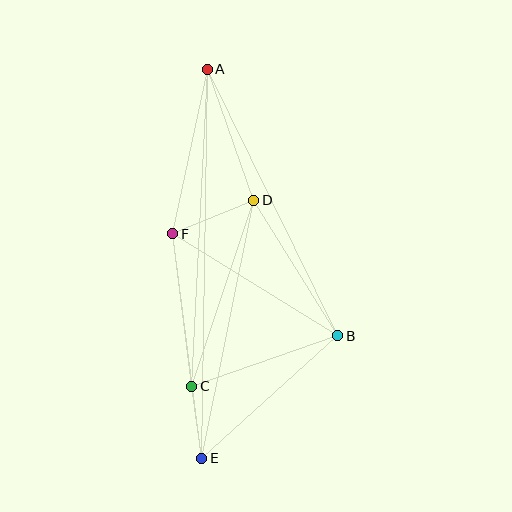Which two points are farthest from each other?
Points A and E are farthest from each other.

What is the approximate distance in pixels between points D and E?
The distance between D and E is approximately 263 pixels.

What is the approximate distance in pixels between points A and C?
The distance between A and C is approximately 317 pixels.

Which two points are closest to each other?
Points C and E are closest to each other.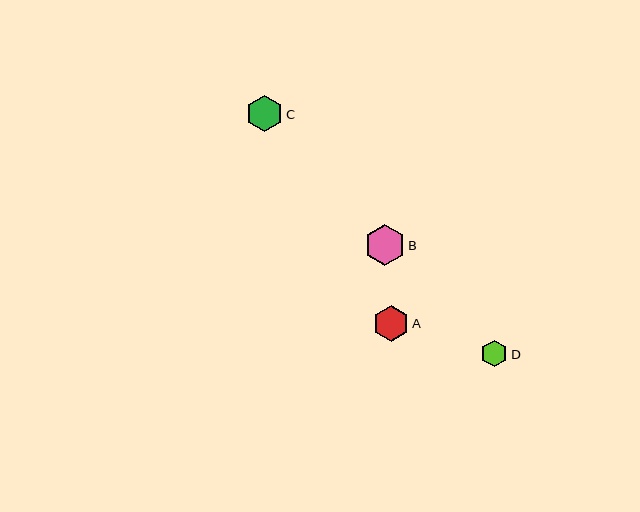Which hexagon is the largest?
Hexagon B is the largest with a size of approximately 41 pixels.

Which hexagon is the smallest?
Hexagon D is the smallest with a size of approximately 27 pixels.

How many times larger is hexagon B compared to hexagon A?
Hexagon B is approximately 1.1 times the size of hexagon A.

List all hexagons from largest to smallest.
From largest to smallest: B, C, A, D.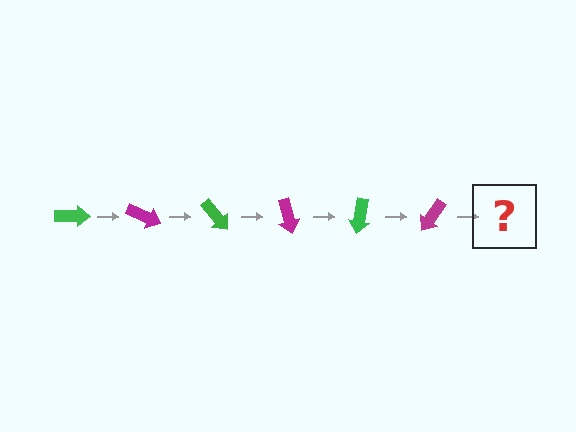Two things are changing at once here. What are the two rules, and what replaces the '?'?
The two rules are that it rotates 25 degrees each step and the color cycles through green and magenta. The '?' should be a green arrow, rotated 150 degrees from the start.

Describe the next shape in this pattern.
It should be a green arrow, rotated 150 degrees from the start.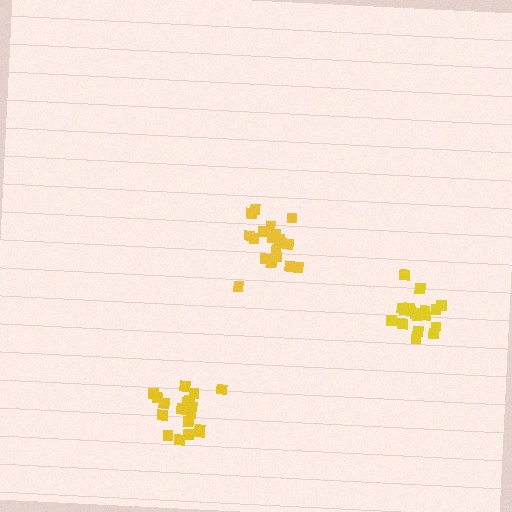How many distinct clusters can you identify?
There are 3 distinct clusters.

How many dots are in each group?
Group 1: 20 dots, Group 2: 19 dots, Group 3: 20 dots (59 total).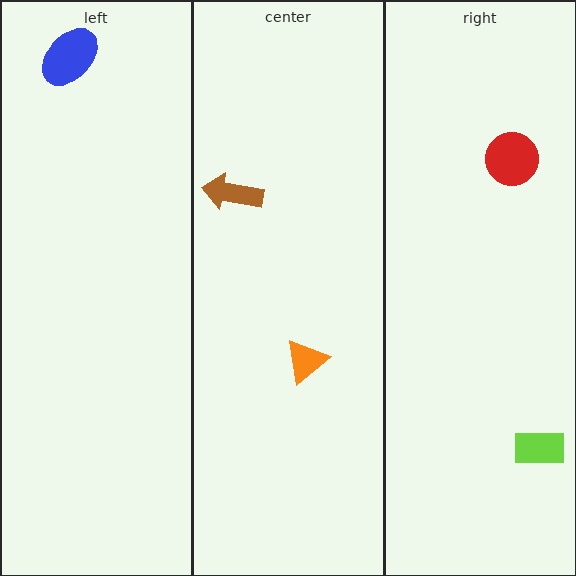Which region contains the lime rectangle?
The right region.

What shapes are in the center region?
The brown arrow, the orange triangle.